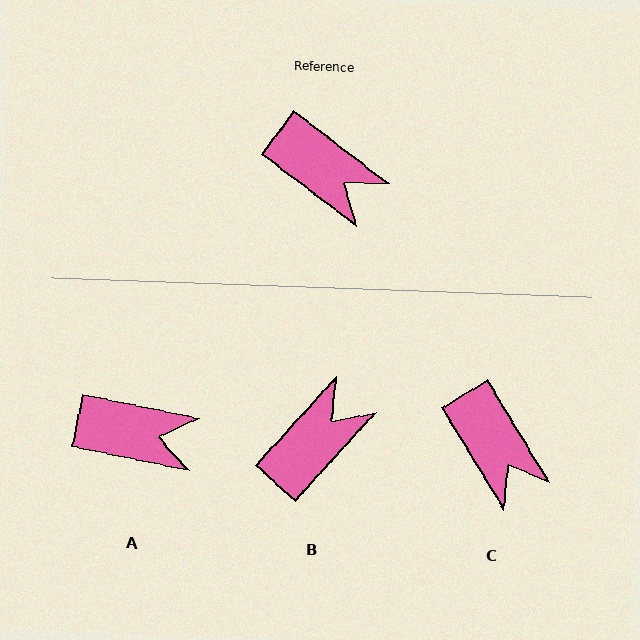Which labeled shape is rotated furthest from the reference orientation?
B, about 85 degrees away.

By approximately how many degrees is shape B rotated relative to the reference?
Approximately 85 degrees counter-clockwise.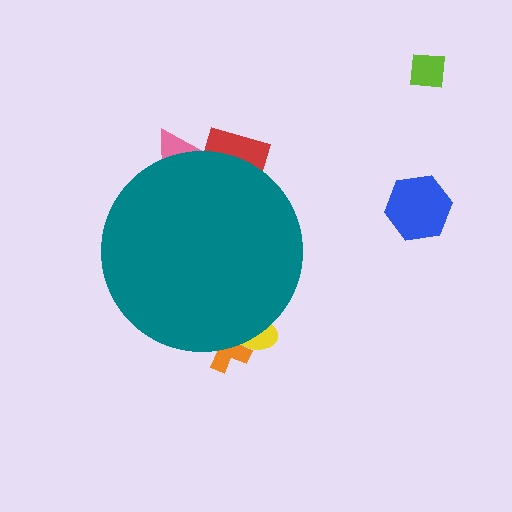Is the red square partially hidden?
Yes, the red square is partially hidden behind the teal circle.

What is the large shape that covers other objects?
A teal circle.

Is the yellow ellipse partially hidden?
Yes, the yellow ellipse is partially hidden behind the teal circle.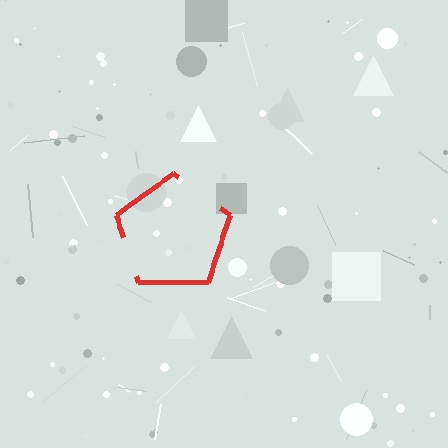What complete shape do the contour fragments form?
The contour fragments form a pentagon.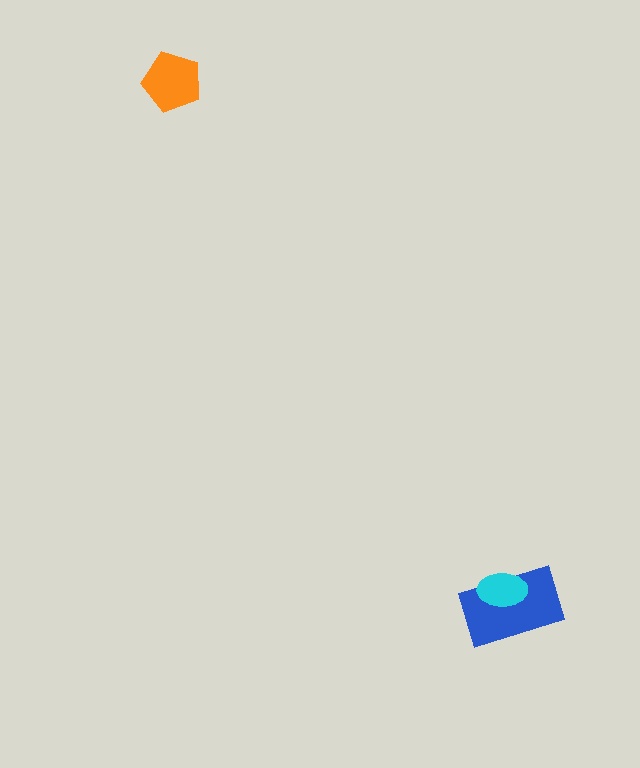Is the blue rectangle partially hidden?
Yes, it is partially covered by another shape.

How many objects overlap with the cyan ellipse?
1 object overlaps with the cyan ellipse.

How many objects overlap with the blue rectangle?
1 object overlaps with the blue rectangle.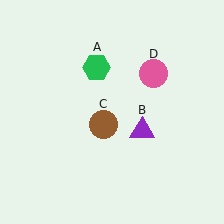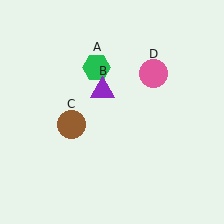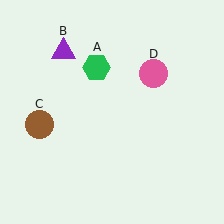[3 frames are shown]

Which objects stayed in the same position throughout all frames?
Green hexagon (object A) and pink circle (object D) remained stationary.